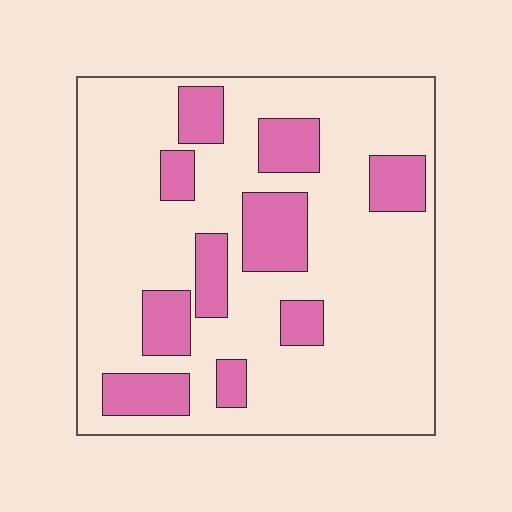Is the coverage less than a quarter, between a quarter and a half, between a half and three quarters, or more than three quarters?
Less than a quarter.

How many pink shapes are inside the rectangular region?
10.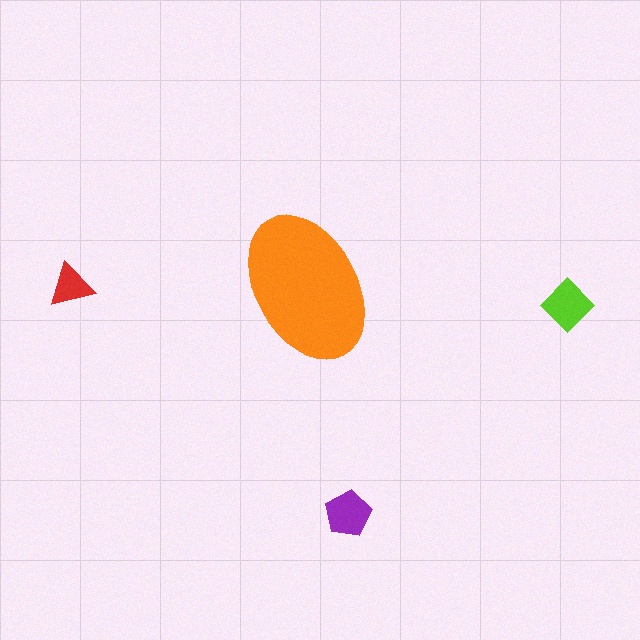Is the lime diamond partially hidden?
No, the lime diamond is fully visible.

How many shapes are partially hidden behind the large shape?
0 shapes are partially hidden.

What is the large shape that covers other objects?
An orange ellipse.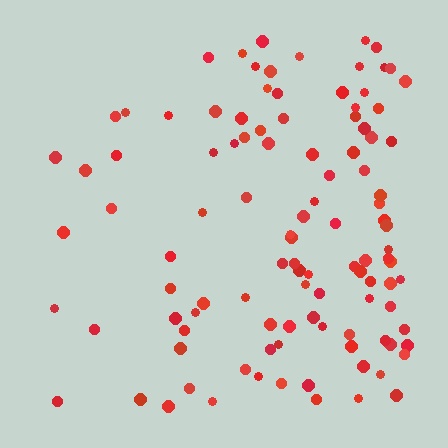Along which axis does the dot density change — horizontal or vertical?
Horizontal.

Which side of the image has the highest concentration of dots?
The right.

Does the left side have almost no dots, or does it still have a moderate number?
Still a moderate number, just noticeably fewer than the right.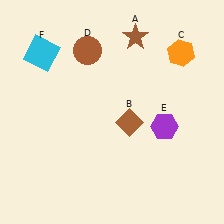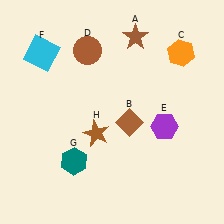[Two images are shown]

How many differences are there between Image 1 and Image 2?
There are 2 differences between the two images.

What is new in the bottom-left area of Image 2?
A brown star (H) was added in the bottom-left area of Image 2.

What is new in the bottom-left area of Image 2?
A teal hexagon (G) was added in the bottom-left area of Image 2.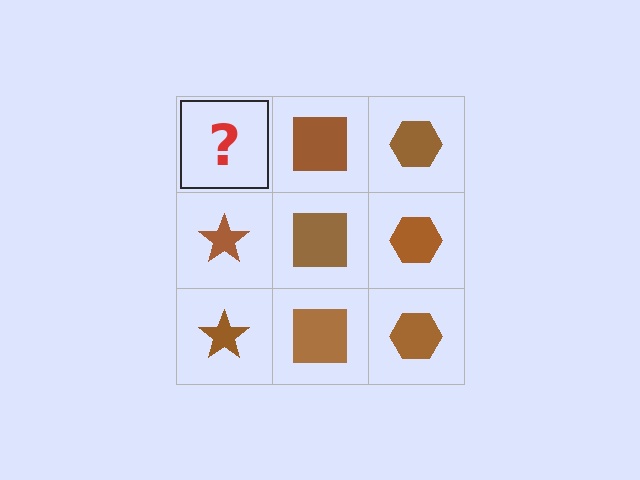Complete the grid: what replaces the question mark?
The question mark should be replaced with a brown star.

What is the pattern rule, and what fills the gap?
The rule is that each column has a consistent shape. The gap should be filled with a brown star.